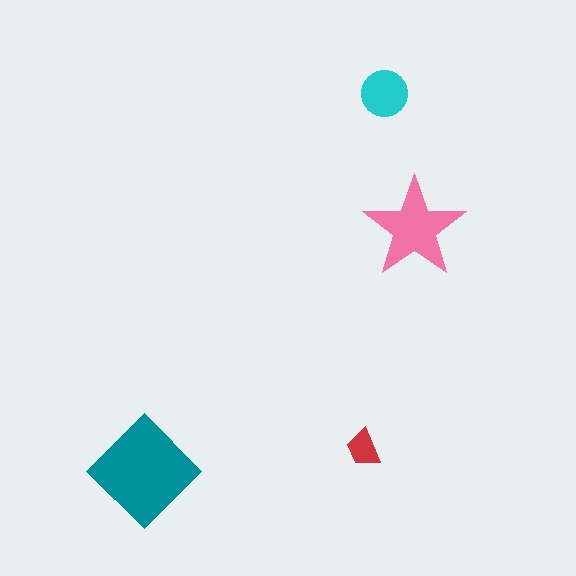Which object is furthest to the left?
The teal diamond is leftmost.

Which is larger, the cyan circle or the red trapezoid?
The cyan circle.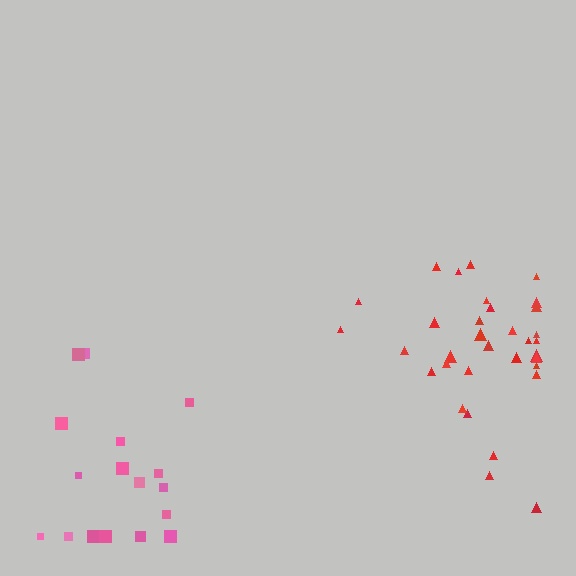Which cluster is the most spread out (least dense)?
Pink.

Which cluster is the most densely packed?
Red.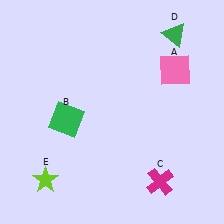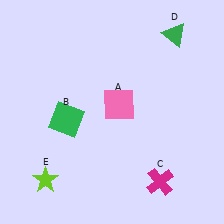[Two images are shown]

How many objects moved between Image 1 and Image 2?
1 object moved between the two images.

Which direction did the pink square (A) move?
The pink square (A) moved left.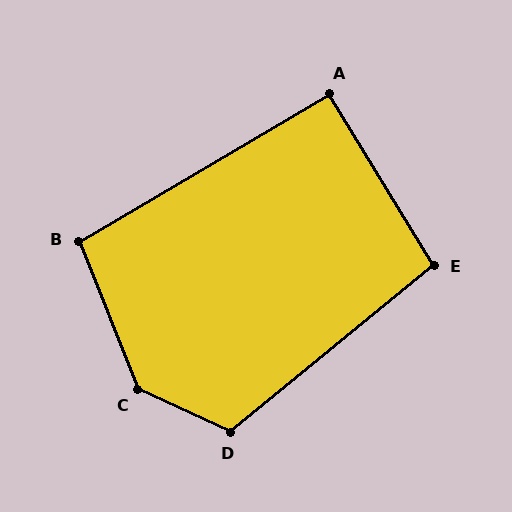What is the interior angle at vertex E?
Approximately 98 degrees (obtuse).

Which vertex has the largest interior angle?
C, at approximately 137 degrees.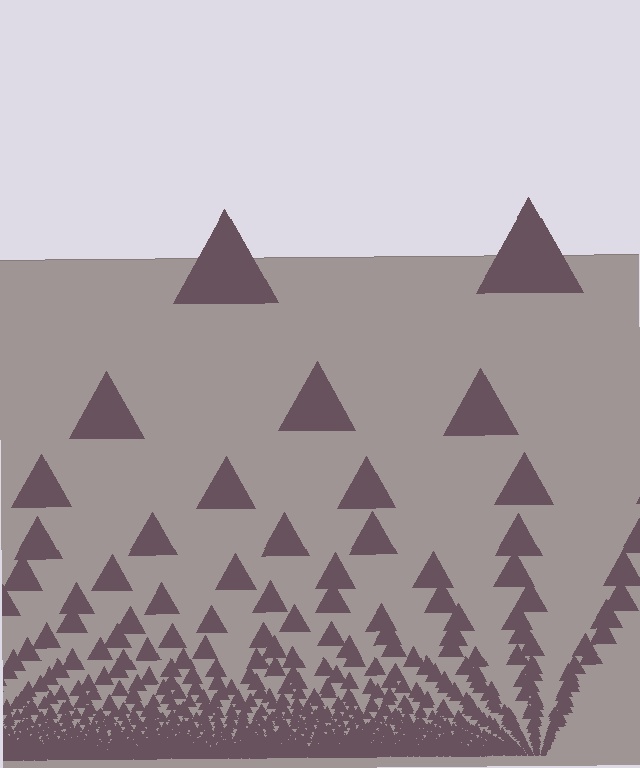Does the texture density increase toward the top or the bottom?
Density increases toward the bottom.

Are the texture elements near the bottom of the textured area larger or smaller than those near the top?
Smaller. The gradient is inverted — elements near the bottom are smaller and denser.